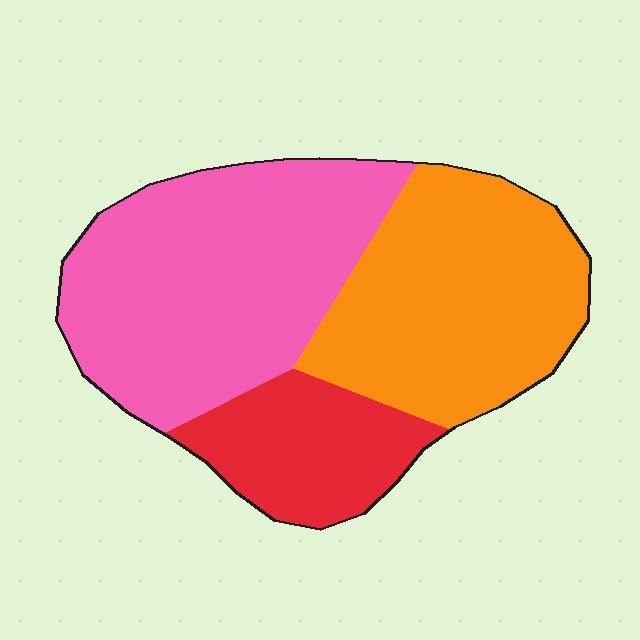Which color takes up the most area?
Pink, at roughly 45%.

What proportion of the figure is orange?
Orange takes up between a quarter and a half of the figure.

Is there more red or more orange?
Orange.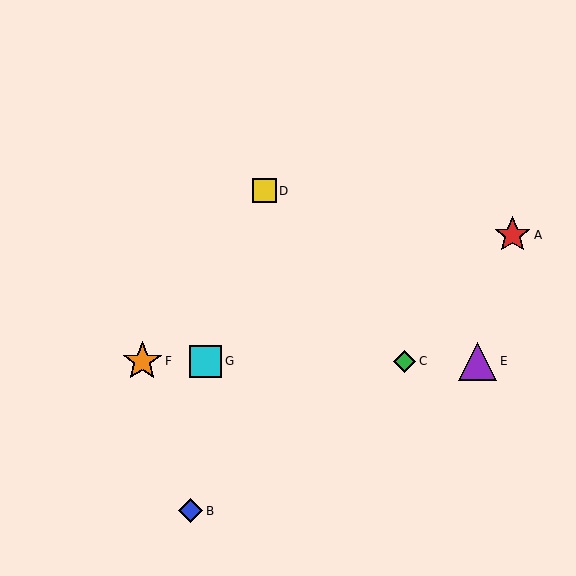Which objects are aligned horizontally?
Objects C, E, F, G are aligned horizontally.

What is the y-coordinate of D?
Object D is at y≈191.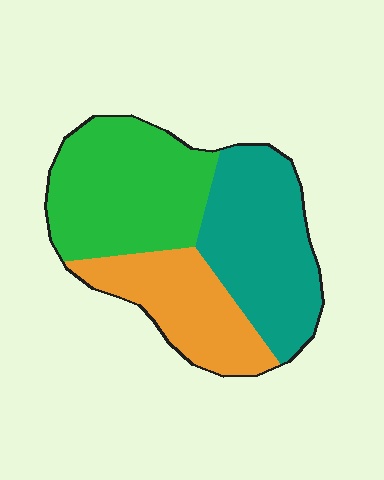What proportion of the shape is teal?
Teal covers roughly 35% of the shape.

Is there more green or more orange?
Green.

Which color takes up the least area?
Orange, at roughly 25%.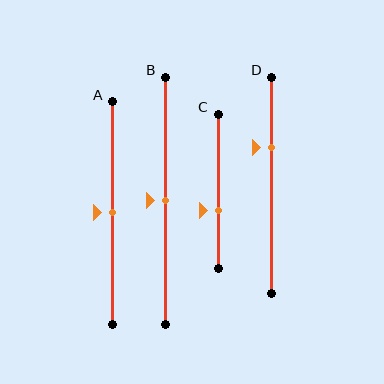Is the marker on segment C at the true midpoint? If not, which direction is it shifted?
No, the marker on segment C is shifted downward by about 13% of the segment length.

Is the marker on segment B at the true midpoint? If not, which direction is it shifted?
Yes, the marker on segment B is at the true midpoint.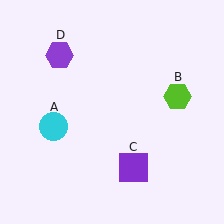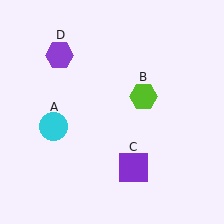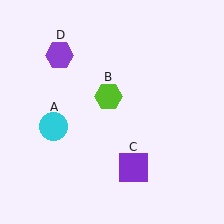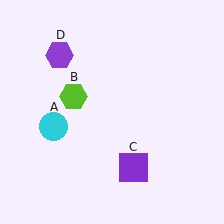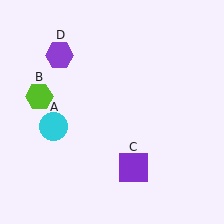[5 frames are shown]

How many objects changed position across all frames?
1 object changed position: lime hexagon (object B).